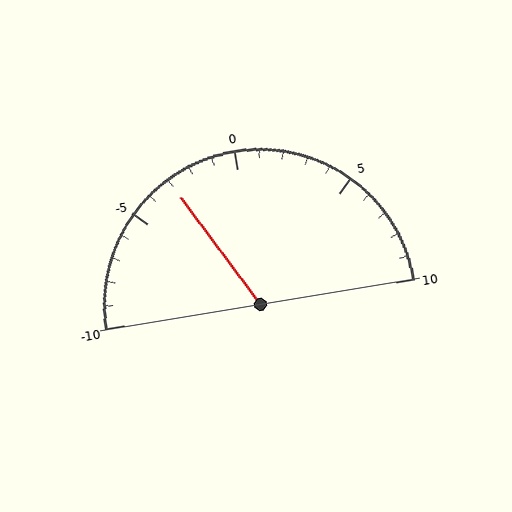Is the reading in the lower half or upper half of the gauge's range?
The reading is in the lower half of the range (-10 to 10).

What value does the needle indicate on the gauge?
The needle indicates approximately -3.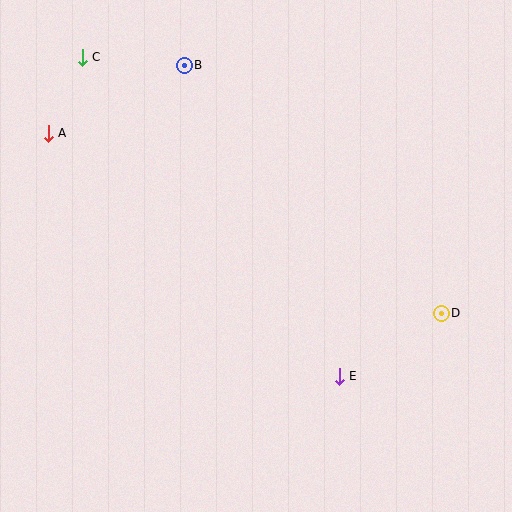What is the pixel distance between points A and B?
The distance between A and B is 152 pixels.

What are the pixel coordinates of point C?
Point C is at (82, 57).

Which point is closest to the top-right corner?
Point D is closest to the top-right corner.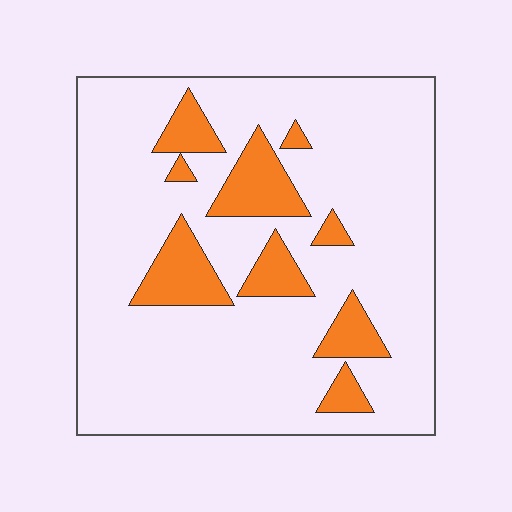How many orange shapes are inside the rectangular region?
9.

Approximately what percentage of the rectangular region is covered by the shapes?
Approximately 15%.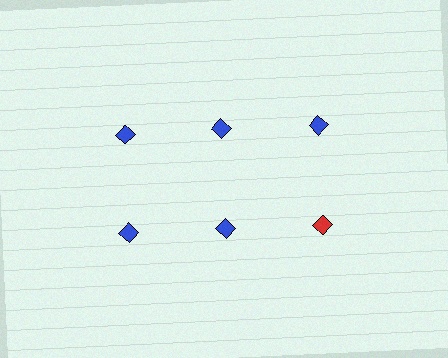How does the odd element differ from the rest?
It has a different color: red instead of blue.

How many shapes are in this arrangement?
There are 6 shapes arranged in a grid pattern.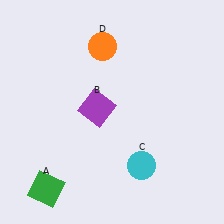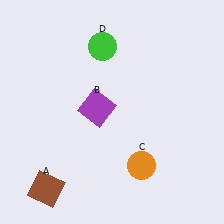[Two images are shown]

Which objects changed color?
A changed from green to brown. C changed from cyan to orange. D changed from orange to green.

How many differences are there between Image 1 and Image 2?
There are 3 differences between the two images.